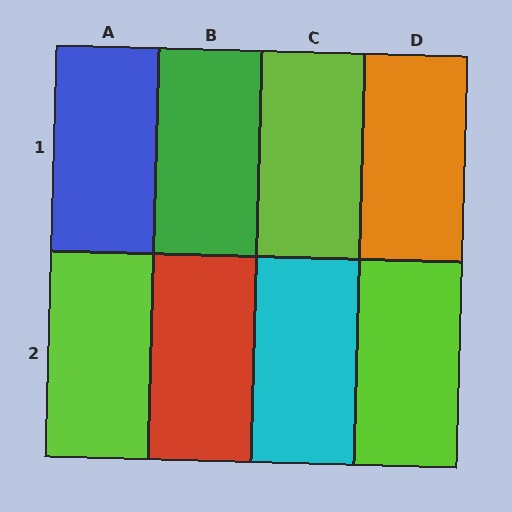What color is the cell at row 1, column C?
Lime.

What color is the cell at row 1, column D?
Orange.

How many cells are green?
1 cell is green.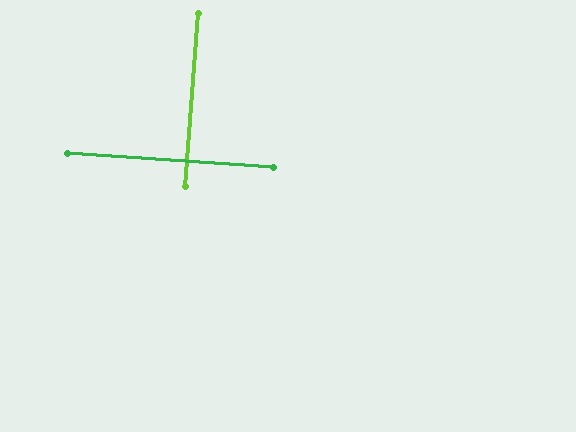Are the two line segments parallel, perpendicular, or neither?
Perpendicular — they meet at approximately 90°.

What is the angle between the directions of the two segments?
Approximately 90 degrees.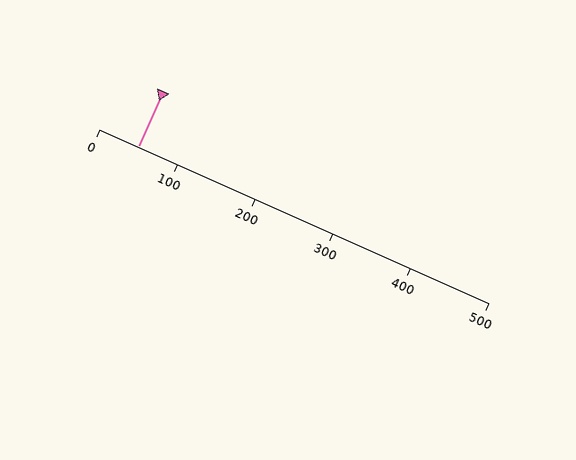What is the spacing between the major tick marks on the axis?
The major ticks are spaced 100 apart.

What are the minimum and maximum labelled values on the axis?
The axis runs from 0 to 500.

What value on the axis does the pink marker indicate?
The marker indicates approximately 50.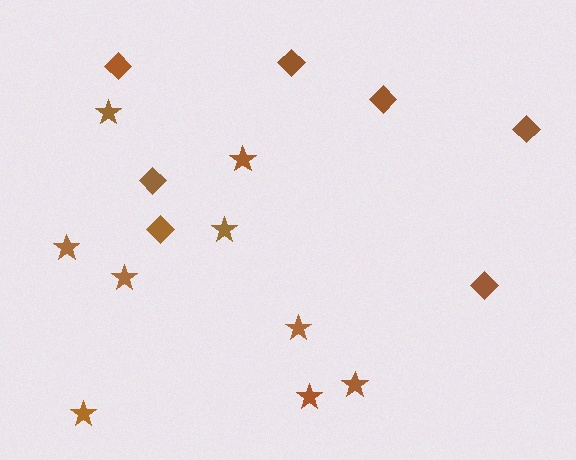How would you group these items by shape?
There are 2 groups: one group of diamonds (7) and one group of stars (9).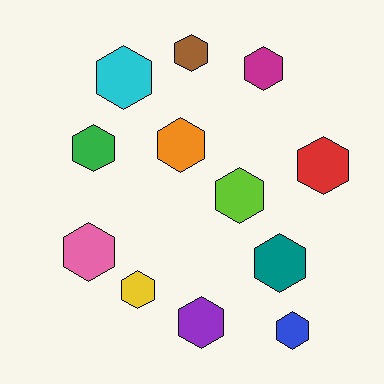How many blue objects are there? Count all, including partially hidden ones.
There is 1 blue object.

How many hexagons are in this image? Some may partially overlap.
There are 12 hexagons.